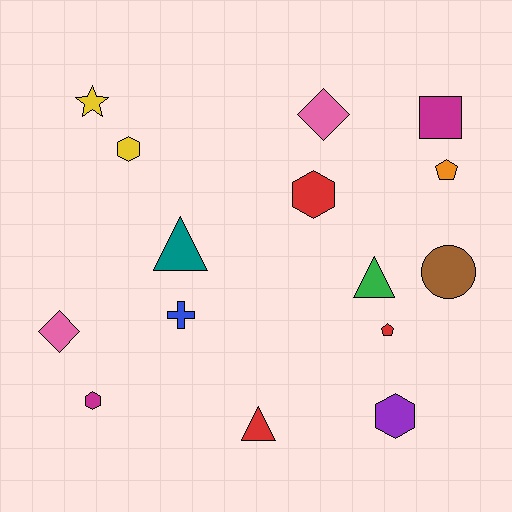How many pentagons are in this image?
There are 2 pentagons.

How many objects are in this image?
There are 15 objects.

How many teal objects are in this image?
There is 1 teal object.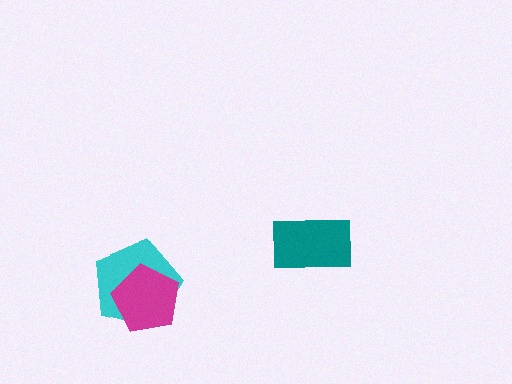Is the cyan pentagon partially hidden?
Yes, it is partially covered by another shape.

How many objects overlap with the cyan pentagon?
1 object overlaps with the cyan pentagon.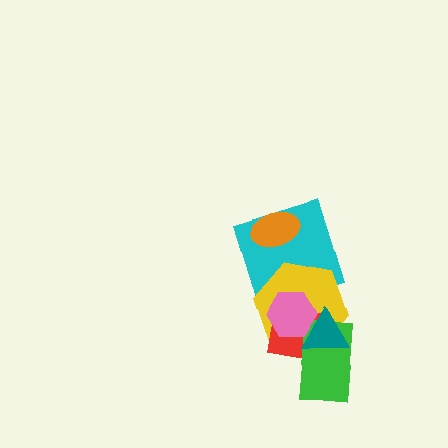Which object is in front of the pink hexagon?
The teal triangle is in front of the pink hexagon.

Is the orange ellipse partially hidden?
No, no other shape covers it.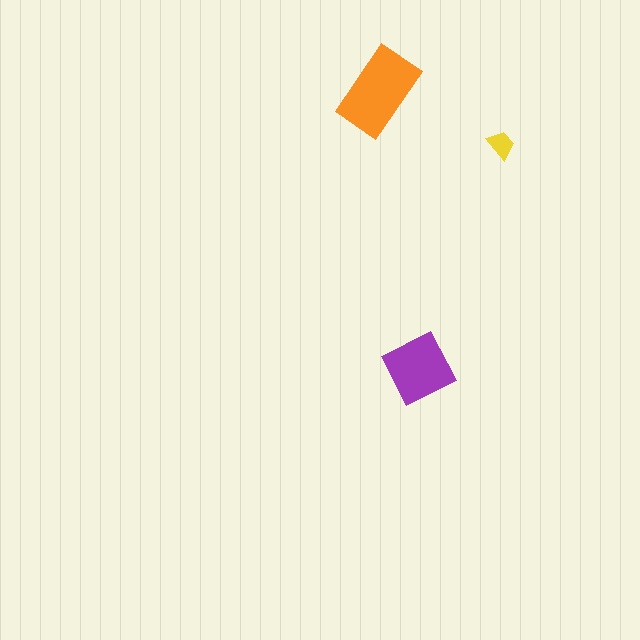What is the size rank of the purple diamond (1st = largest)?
2nd.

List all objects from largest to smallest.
The orange rectangle, the purple diamond, the yellow trapezoid.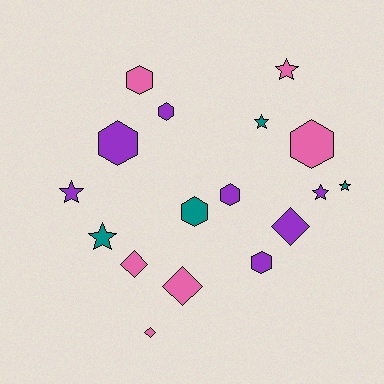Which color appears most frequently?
Purple, with 7 objects.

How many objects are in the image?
There are 17 objects.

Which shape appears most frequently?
Hexagon, with 7 objects.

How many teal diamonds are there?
There are no teal diamonds.